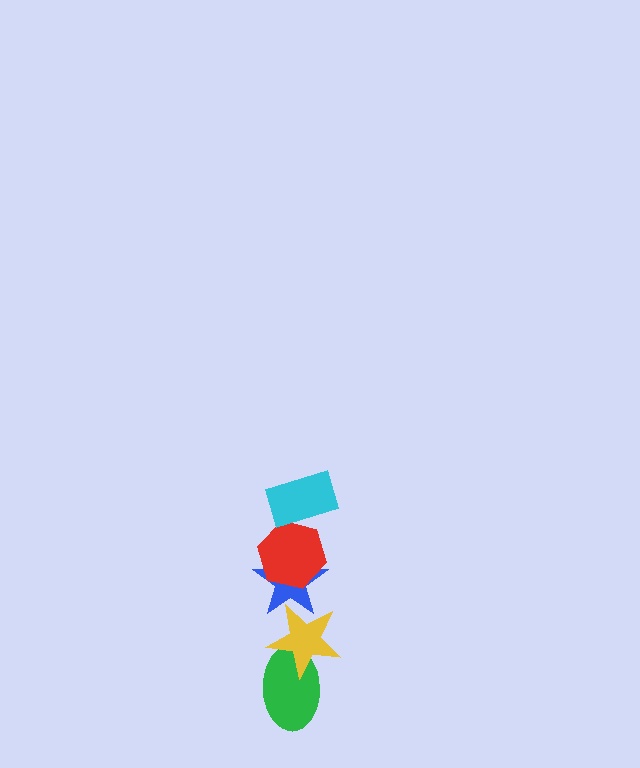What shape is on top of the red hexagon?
The cyan rectangle is on top of the red hexagon.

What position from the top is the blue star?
The blue star is 3rd from the top.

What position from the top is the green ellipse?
The green ellipse is 5th from the top.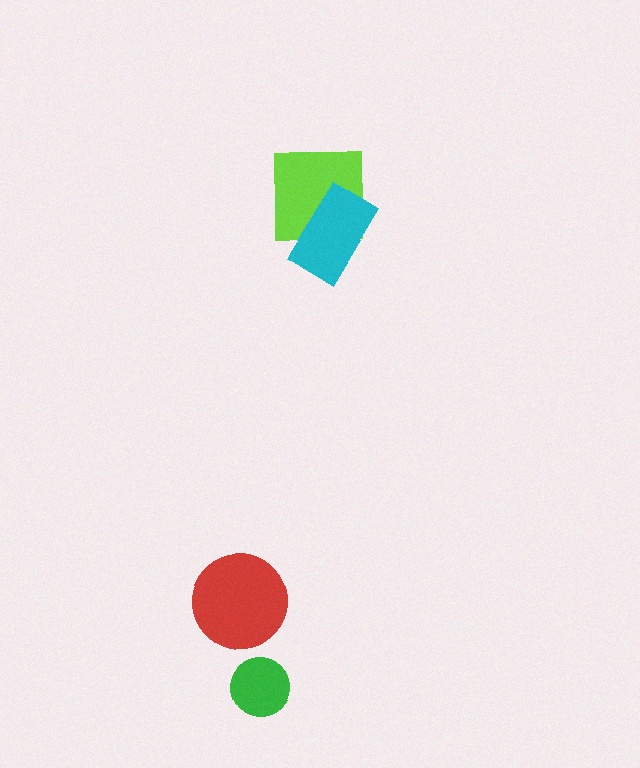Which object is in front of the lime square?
The cyan rectangle is in front of the lime square.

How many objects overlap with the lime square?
1 object overlaps with the lime square.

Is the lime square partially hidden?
Yes, it is partially covered by another shape.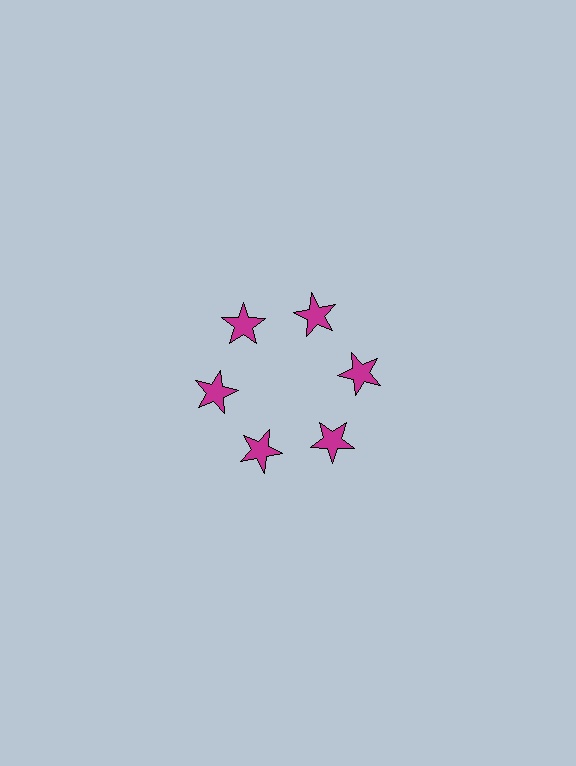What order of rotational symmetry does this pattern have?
This pattern has 6-fold rotational symmetry.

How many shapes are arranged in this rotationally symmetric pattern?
There are 6 shapes, arranged in 6 groups of 1.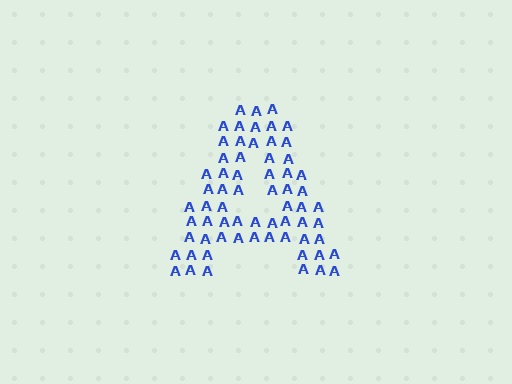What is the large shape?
The large shape is the letter A.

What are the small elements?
The small elements are letter A's.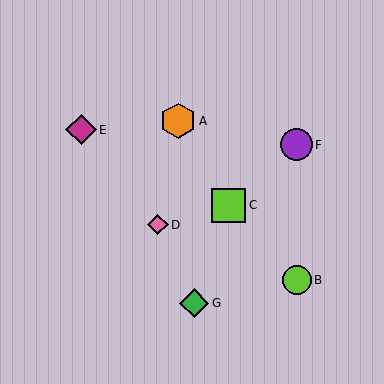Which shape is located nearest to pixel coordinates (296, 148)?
The purple circle (labeled F) at (296, 145) is nearest to that location.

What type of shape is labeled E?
Shape E is a magenta diamond.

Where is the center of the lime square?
The center of the lime square is at (229, 205).